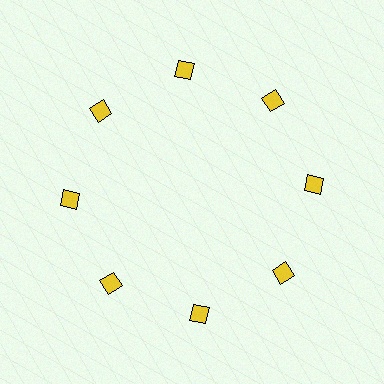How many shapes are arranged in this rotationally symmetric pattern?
There are 8 shapes, arranged in 8 groups of 1.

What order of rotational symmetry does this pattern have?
This pattern has 8-fold rotational symmetry.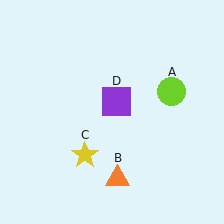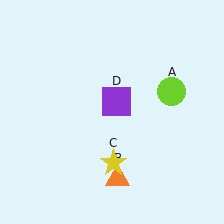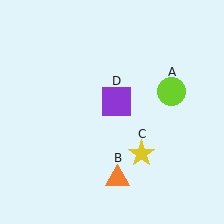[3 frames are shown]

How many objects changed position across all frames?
1 object changed position: yellow star (object C).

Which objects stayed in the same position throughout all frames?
Lime circle (object A) and orange triangle (object B) and purple square (object D) remained stationary.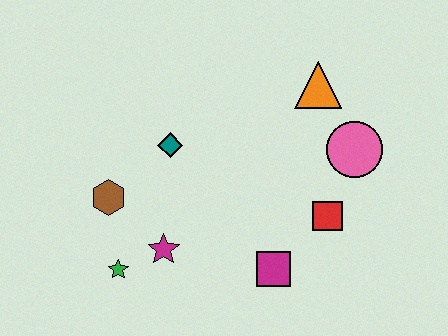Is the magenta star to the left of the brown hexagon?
No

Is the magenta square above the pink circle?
No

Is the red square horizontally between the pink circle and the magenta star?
Yes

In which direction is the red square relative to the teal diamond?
The red square is to the right of the teal diamond.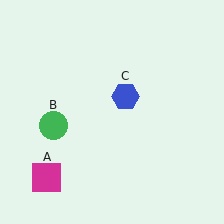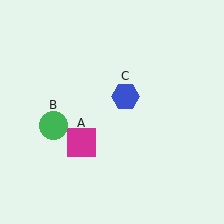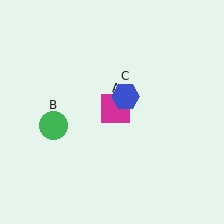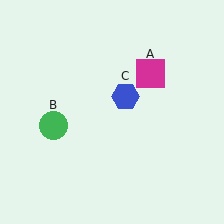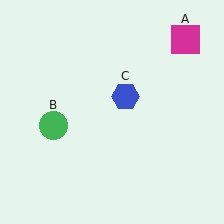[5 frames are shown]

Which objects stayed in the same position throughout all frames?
Green circle (object B) and blue hexagon (object C) remained stationary.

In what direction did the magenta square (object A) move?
The magenta square (object A) moved up and to the right.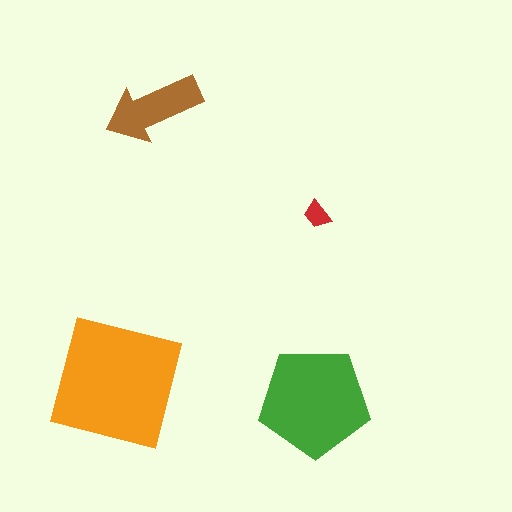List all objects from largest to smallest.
The orange square, the green pentagon, the brown arrow, the red trapezoid.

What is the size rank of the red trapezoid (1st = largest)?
4th.